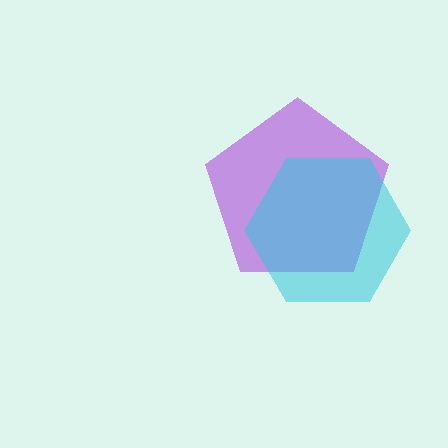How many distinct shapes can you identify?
There are 2 distinct shapes: a purple pentagon, a cyan hexagon.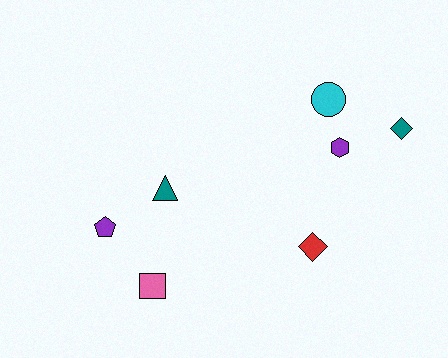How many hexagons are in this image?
There is 1 hexagon.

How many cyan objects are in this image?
There is 1 cyan object.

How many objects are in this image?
There are 7 objects.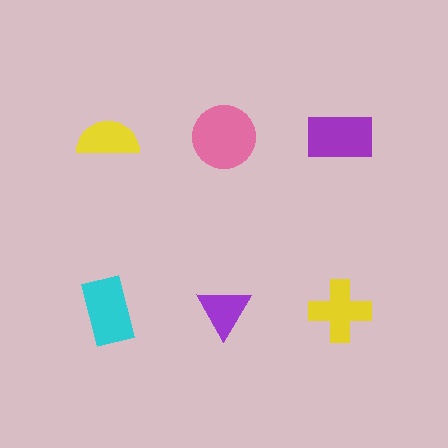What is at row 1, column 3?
A purple rectangle.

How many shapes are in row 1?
3 shapes.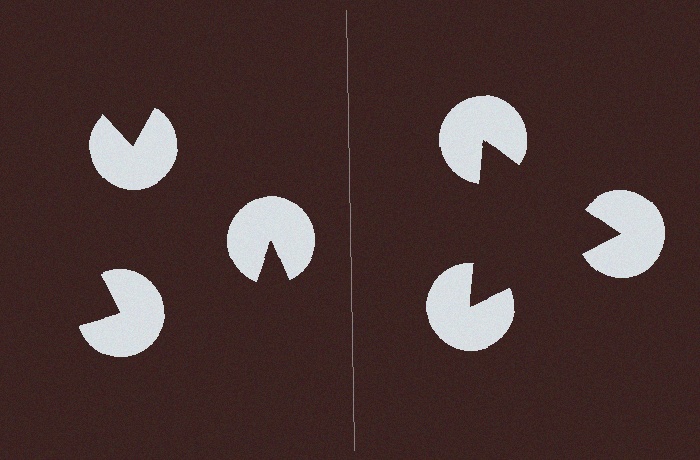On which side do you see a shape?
An illusory triangle appears on the right side. On the left side the wedge cuts are rotated, so no coherent shape forms.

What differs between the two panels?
The pac-man discs are positioned identically on both sides; only the wedge orientations differ. On the right they align to a triangle; on the left they are misaligned.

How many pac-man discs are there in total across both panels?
6 — 3 on each side.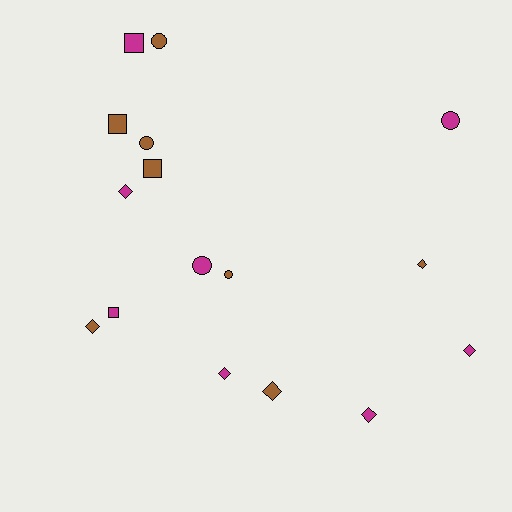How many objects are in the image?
There are 16 objects.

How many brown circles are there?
There are 3 brown circles.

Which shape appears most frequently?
Diamond, with 7 objects.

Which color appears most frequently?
Magenta, with 8 objects.